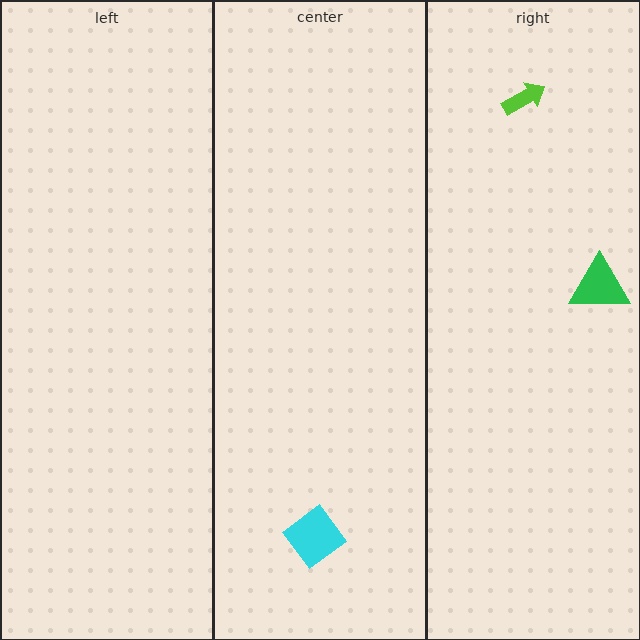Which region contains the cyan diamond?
The center region.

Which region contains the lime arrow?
The right region.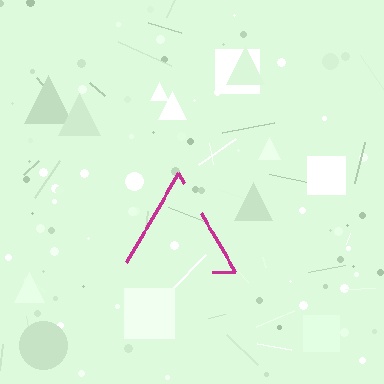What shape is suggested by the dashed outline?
The dashed outline suggests a triangle.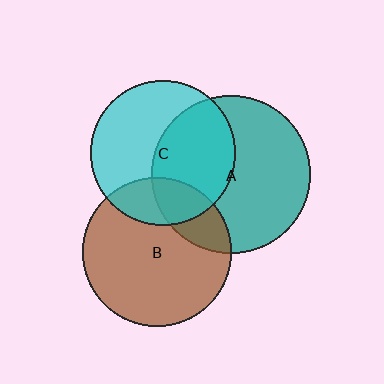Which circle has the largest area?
Circle A (teal).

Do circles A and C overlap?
Yes.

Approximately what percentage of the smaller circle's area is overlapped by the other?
Approximately 45%.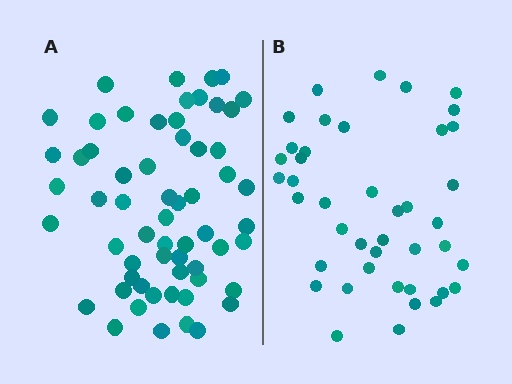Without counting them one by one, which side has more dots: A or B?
Region A (the left region) has more dots.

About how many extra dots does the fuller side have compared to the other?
Region A has approximately 20 more dots than region B.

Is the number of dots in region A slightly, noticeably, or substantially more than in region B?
Region A has noticeably more, but not dramatically so. The ratio is roughly 1.4 to 1.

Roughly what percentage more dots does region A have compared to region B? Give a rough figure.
About 45% more.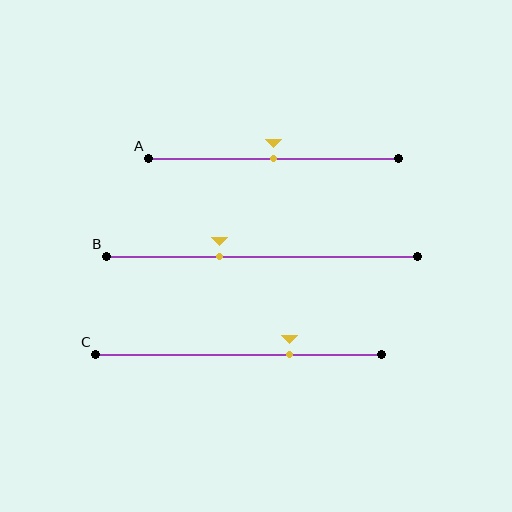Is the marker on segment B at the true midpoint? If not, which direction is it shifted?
No, the marker on segment B is shifted to the left by about 14% of the segment length.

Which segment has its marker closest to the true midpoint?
Segment A has its marker closest to the true midpoint.